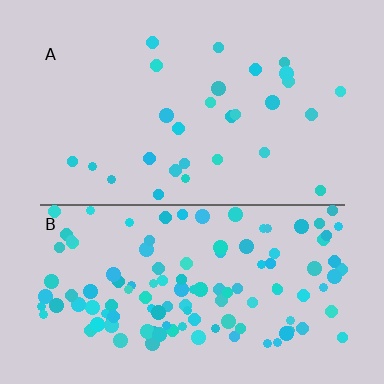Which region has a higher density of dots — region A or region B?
B (the bottom).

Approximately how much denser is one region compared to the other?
Approximately 4.2× — region B over region A.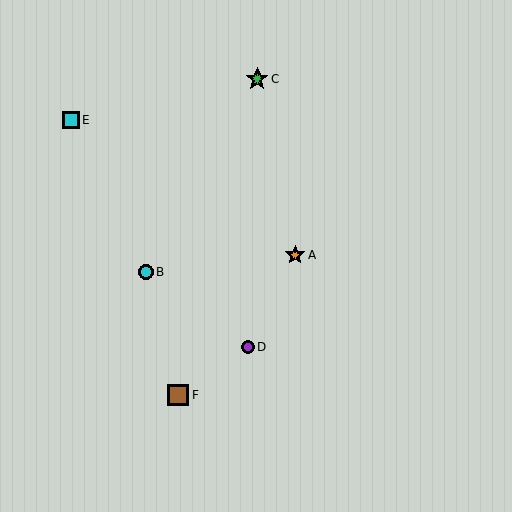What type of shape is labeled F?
Shape F is a brown square.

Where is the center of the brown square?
The center of the brown square is at (178, 395).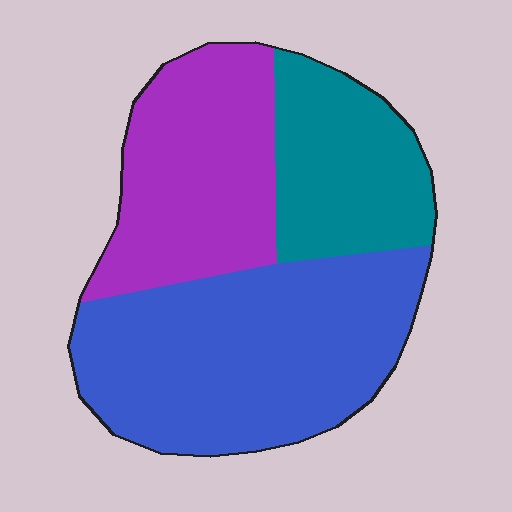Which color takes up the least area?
Teal, at roughly 25%.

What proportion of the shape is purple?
Purple takes up between a quarter and a half of the shape.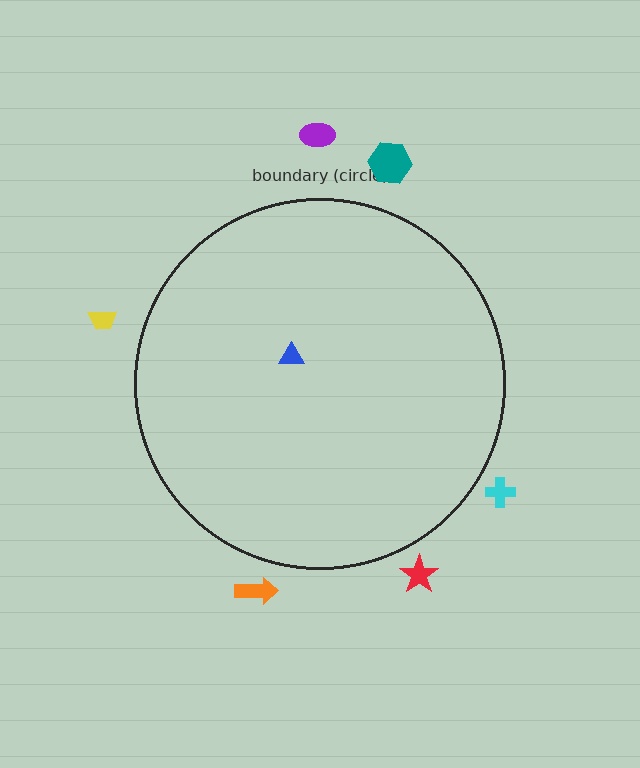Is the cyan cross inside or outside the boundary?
Outside.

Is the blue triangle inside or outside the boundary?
Inside.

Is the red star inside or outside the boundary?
Outside.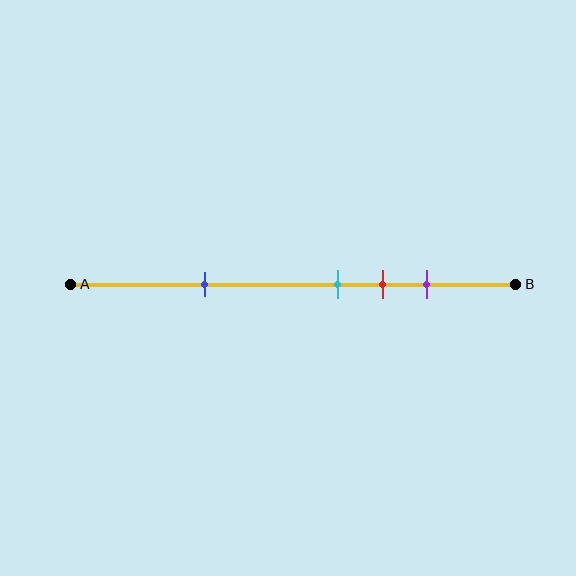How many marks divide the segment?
There are 4 marks dividing the segment.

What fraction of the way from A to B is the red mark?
The red mark is approximately 70% (0.7) of the way from A to B.